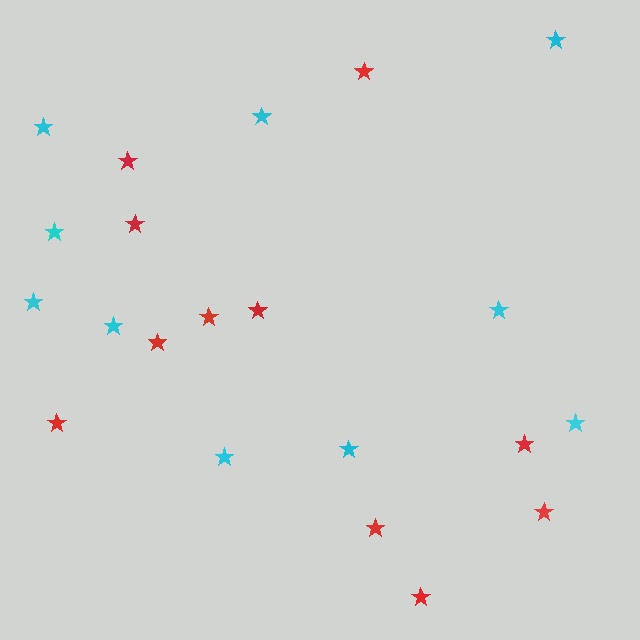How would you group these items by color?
There are 2 groups: one group of red stars (11) and one group of cyan stars (10).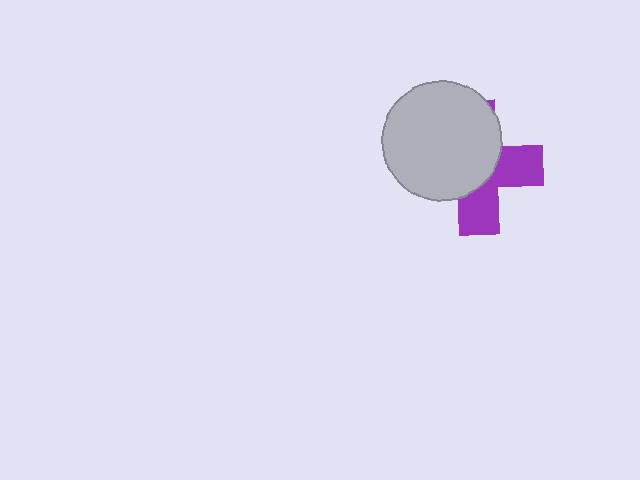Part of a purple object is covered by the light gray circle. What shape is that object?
It is a cross.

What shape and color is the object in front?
The object in front is a light gray circle.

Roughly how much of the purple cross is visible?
A small part of it is visible (roughly 41%).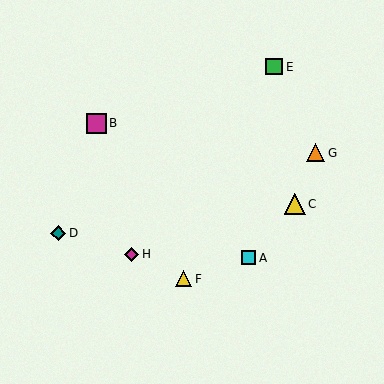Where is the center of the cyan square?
The center of the cyan square is at (249, 258).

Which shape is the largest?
The yellow triangle (labeled C) is the largest.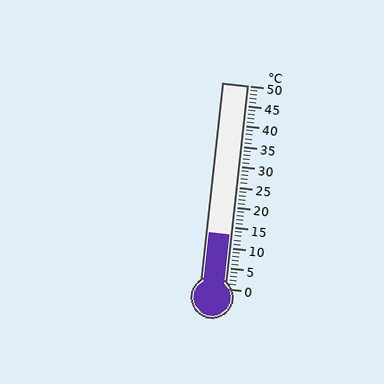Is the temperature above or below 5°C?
The temperature is above 5°C.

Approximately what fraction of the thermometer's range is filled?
The thermometer is filled to approximately 25% of its range.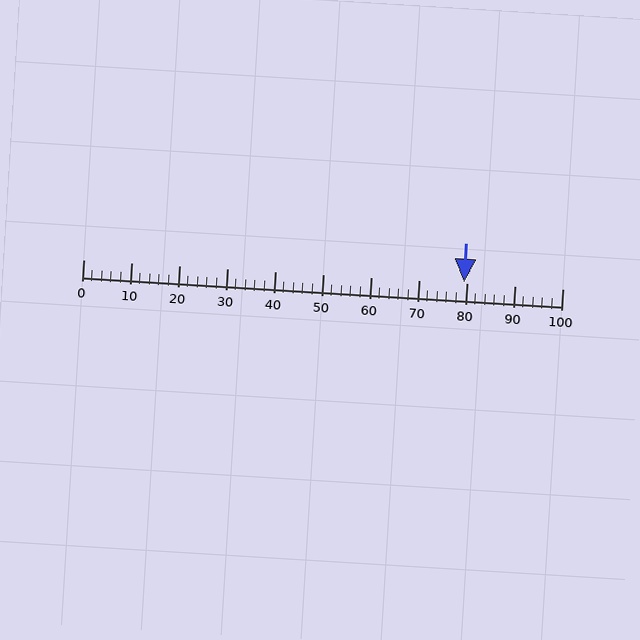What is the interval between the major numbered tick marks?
The major tick marks are spaced 10 units apart.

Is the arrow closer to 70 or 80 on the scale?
The arrow is closer to 80.